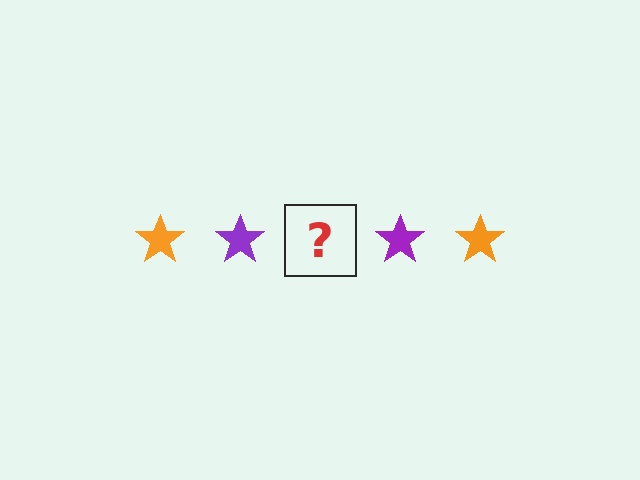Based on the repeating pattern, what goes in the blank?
The blank should be an orange star.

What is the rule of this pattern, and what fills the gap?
The rule is that the pattern cycles through orange, purple stars. The gap should be filled with an orange star.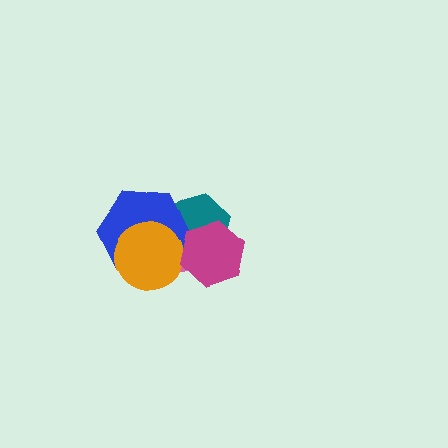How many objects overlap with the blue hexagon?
4 objects overlap with the blue hexagon.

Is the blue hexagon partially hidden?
Yes, it is partially covered by another shape.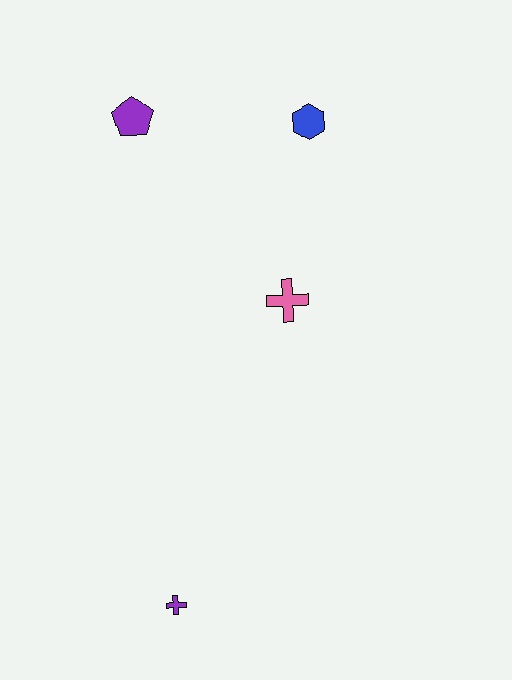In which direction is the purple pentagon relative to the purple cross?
The purple pentagon is above the purple cross.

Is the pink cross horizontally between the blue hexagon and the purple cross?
Yes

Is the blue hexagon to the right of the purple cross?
Yes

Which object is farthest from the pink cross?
The purple cross is farthest from the pink cross.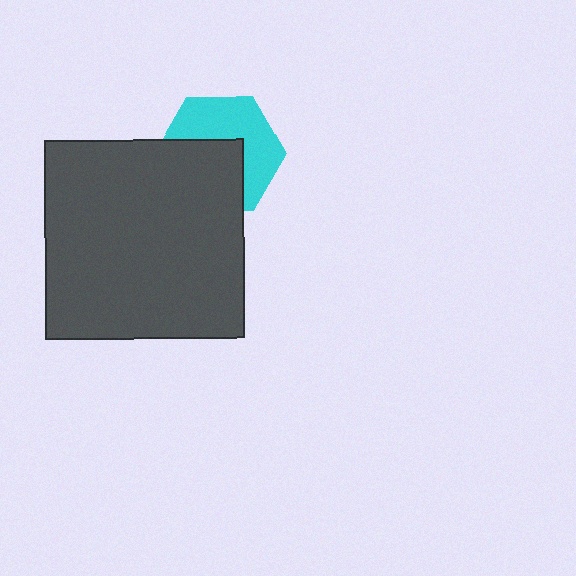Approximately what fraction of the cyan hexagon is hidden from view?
Roughly 49% of the cyan hexagon is hidden behind the dark gray square.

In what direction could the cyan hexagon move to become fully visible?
The cyan hexagon could move up. That would shift it out from behind the dark gray square entirely.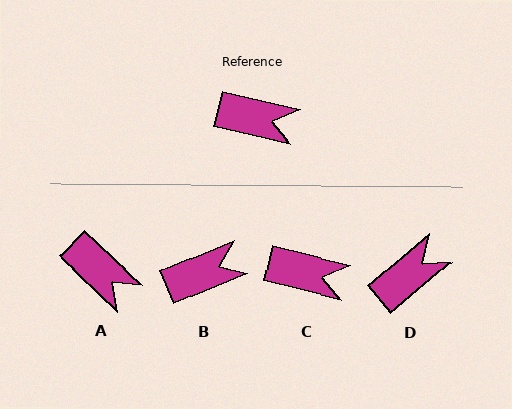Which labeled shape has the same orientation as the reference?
C.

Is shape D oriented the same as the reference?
No, it is off by about 54 degrees.